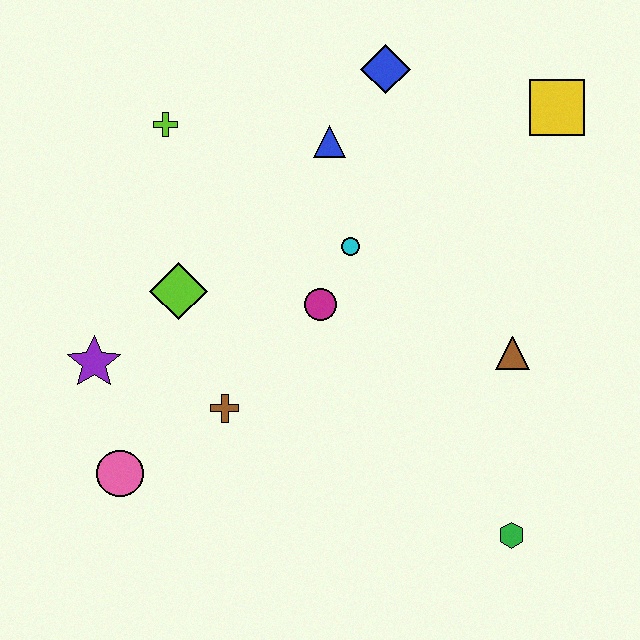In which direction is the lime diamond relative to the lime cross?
The lime diamond is below the lime cross.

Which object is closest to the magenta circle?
The cyan circle is closest to the magenta circle.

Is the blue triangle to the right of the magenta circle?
Yes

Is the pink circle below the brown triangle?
Yes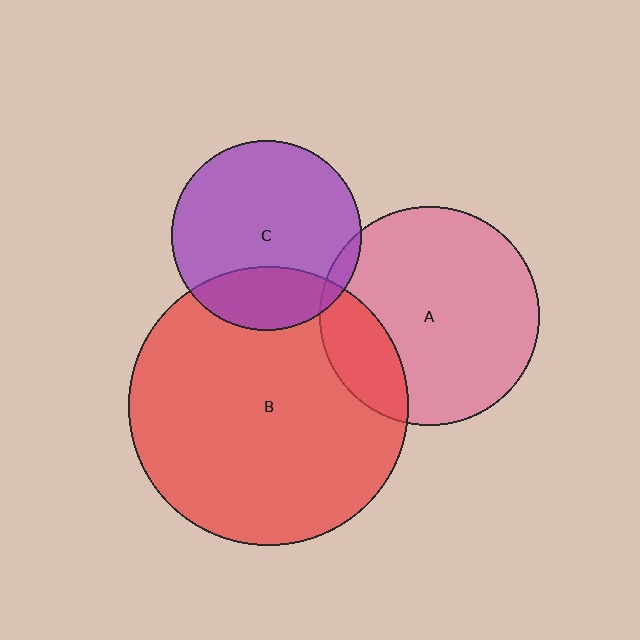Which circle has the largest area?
Circle B (red).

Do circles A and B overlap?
Yes.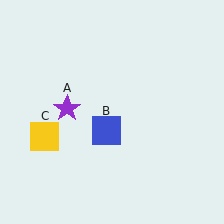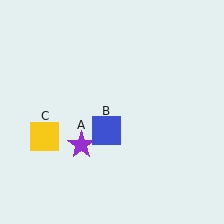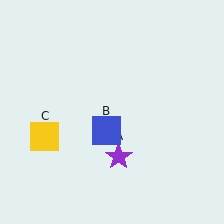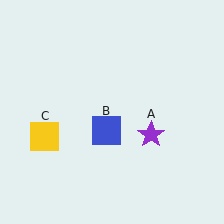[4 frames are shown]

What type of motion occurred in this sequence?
The purple star (object A) rotated counterclockwise around the center of the scene.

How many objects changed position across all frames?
1 object changed position: purple star (object A).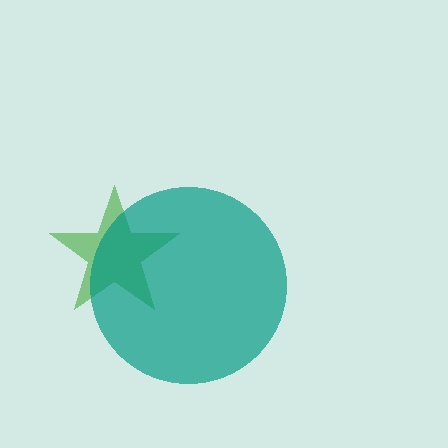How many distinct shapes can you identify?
There are 2 distinct shapes: a green star, a teal circle.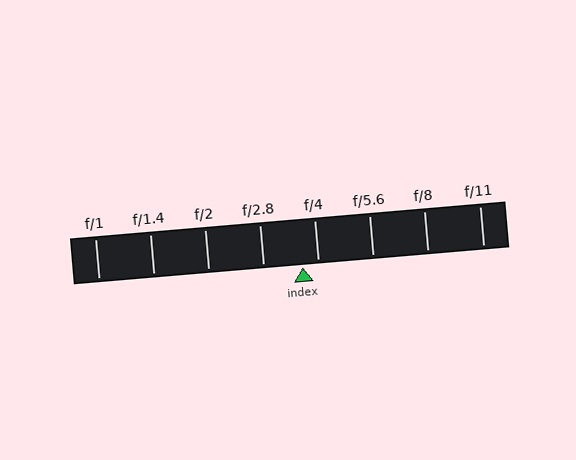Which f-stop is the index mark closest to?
The index mark is closest to f/4.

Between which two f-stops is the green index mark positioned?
The index mark is between f/2.8 and f/4.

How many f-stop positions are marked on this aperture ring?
There are 8 f-stop positions marked.